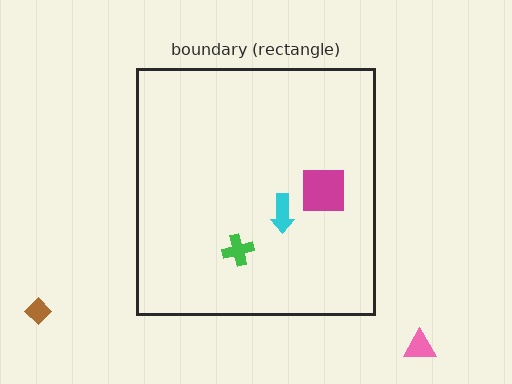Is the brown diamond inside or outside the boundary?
Outside.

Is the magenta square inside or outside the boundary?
Inside.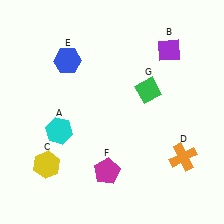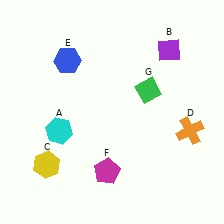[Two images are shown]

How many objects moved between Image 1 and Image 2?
1 object moved between the two images.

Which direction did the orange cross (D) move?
The orange cross (D) moved up.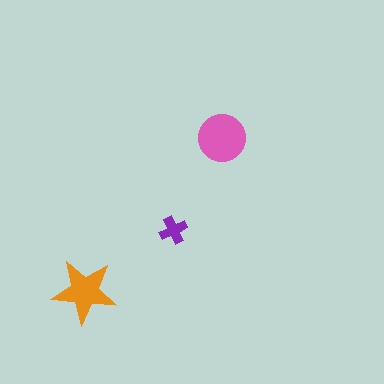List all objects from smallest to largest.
The purple cross, the orange star, the pink circle.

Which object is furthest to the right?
The pink circle is rightmost.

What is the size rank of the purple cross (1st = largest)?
3rd.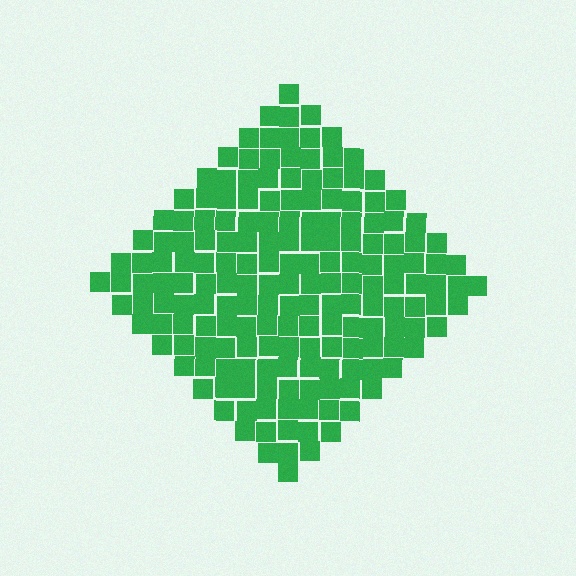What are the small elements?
The small elements are squares.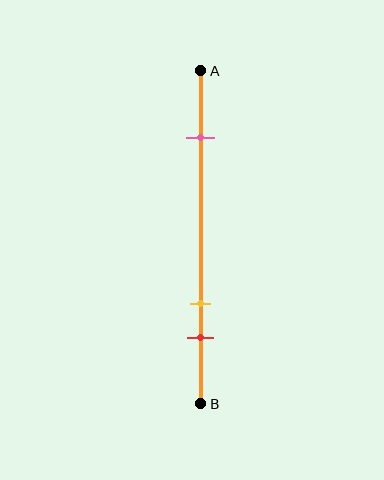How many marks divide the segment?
There are 3 marks dividing the segment.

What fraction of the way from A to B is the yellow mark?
The yellow mark is approximately 70% (0.7) of the way from A to B.